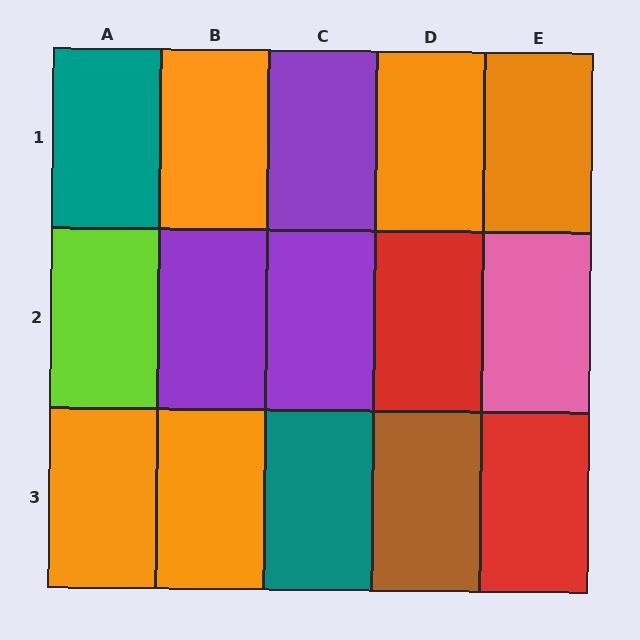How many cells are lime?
1 cell is lime.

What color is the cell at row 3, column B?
Orange.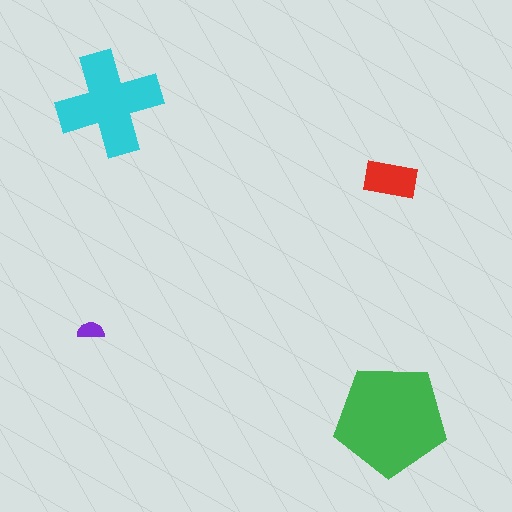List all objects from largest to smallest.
The green pentagon, the cyan cross, the red rectangle, the purple semicircle.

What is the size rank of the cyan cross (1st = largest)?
2nd.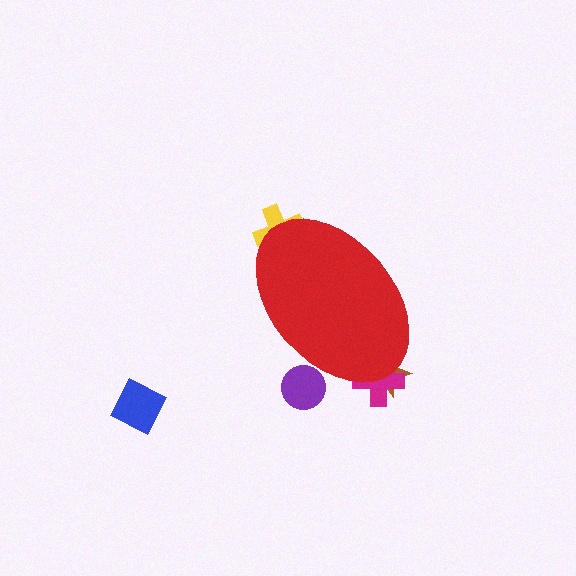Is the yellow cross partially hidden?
Yes, the yellow cross is partially hidden behind the red ellipse.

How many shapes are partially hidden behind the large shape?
4 shapes are partially hidden.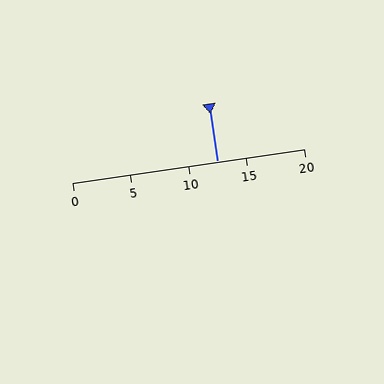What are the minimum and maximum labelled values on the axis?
The axis runs from 0 to 20.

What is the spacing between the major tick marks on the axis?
The major ticks are spaced 5 apart.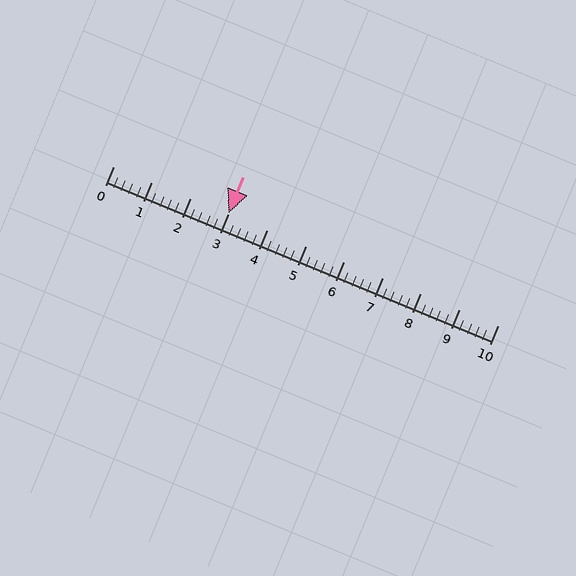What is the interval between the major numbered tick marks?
The major tick marks are spaced 1 units apart.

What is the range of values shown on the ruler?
The ruler shows values from 0 to 10.